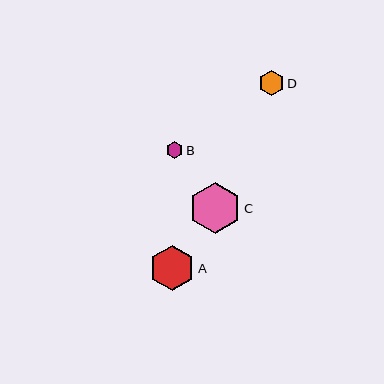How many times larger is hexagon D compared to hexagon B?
Hexagon D is approximately 1.5 times the size of hexagon B.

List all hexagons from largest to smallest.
From largest to smallest: C, A, D, B.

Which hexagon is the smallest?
Hexagon B is the smallest with a size of approximately 17 pixels.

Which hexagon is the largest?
Hexagon C is the largest with a size of approximately 51 pixels.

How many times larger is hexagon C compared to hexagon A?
Hexagon C is approximately 1.1 times the size of hexagon A.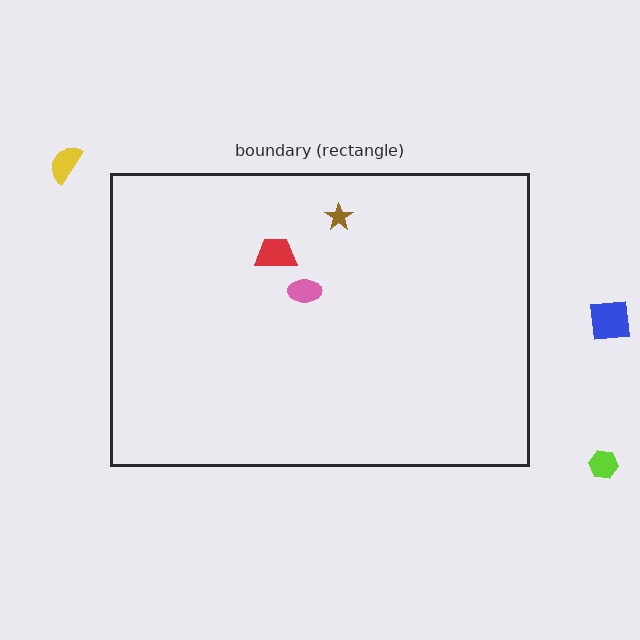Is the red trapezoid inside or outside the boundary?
Inside.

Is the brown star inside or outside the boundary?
Inside.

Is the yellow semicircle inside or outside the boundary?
Outside.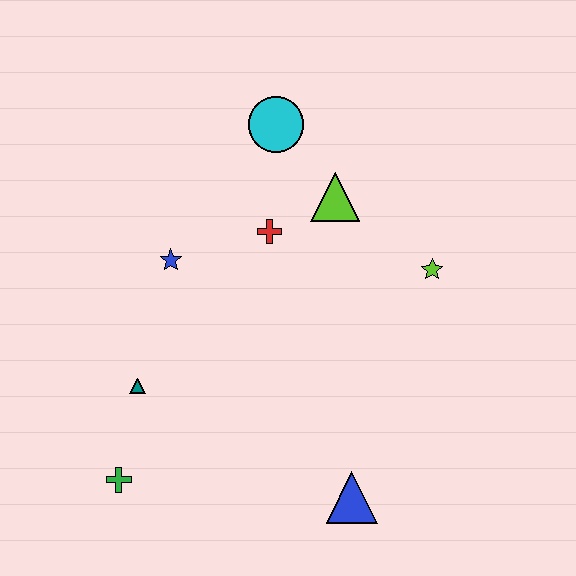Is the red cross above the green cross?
Yes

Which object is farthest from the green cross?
The cyan circle is farthest from the green cross.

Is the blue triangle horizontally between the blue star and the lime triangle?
No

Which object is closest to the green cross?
The teal triangle is closest to the green cross.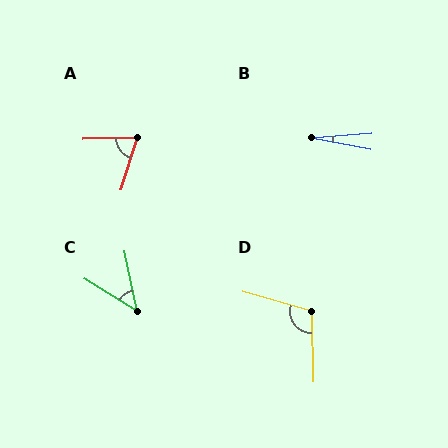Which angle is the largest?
D, at approximately 108 degrees.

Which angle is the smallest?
B, at approximately 15 degrees.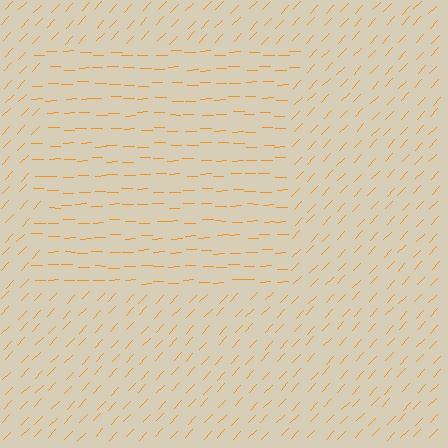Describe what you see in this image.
The image is filled with small orange line segments. A rectangle region in the image has lines oriented differently from the surrounding lines, creating a visible texture boundary.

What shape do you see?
I see a rectangle.